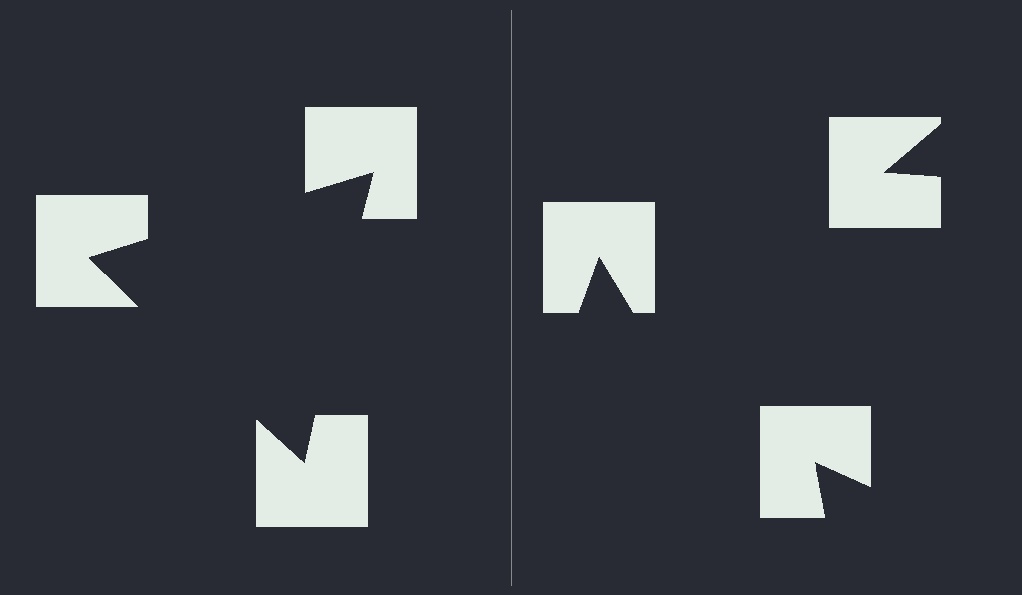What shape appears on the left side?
An illusory triangle.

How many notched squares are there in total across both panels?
6 — 3 on each side.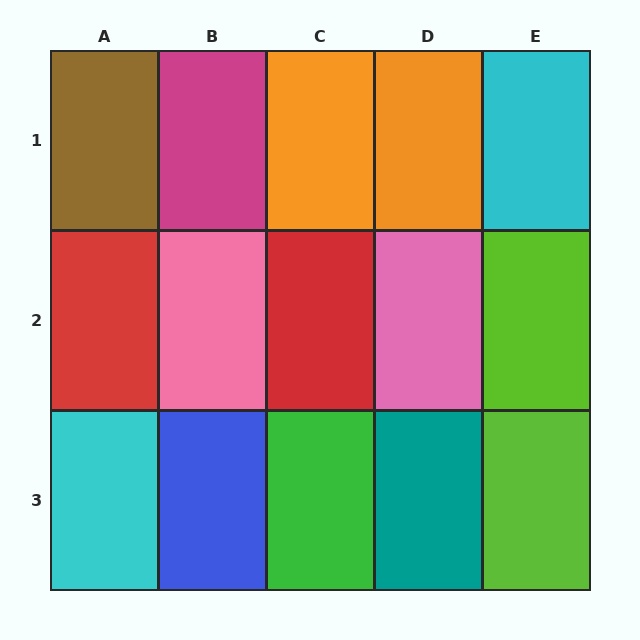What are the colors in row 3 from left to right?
Cyan, blue, green, teal, lime.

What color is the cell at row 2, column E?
Lime.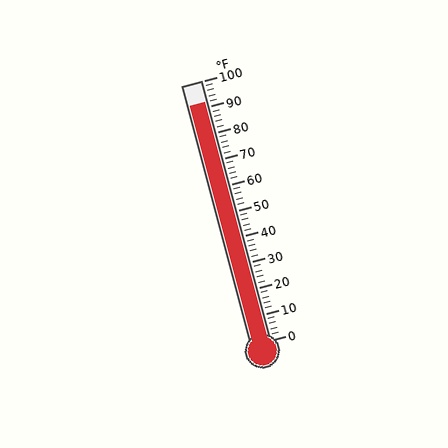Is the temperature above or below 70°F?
The temperature is above 70°F.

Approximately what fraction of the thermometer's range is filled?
The thermometer is filled to approximately 90% of its range.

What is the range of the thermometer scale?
The thermometer scale ranges from 0°F to 100°F.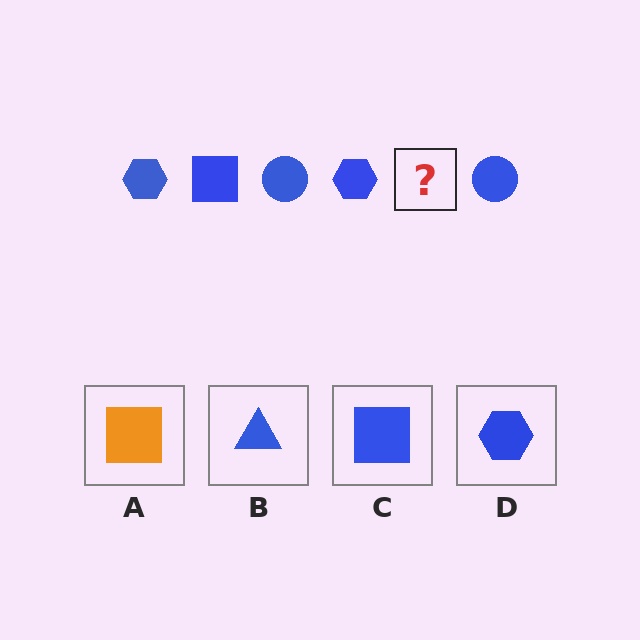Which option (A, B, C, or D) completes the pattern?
C.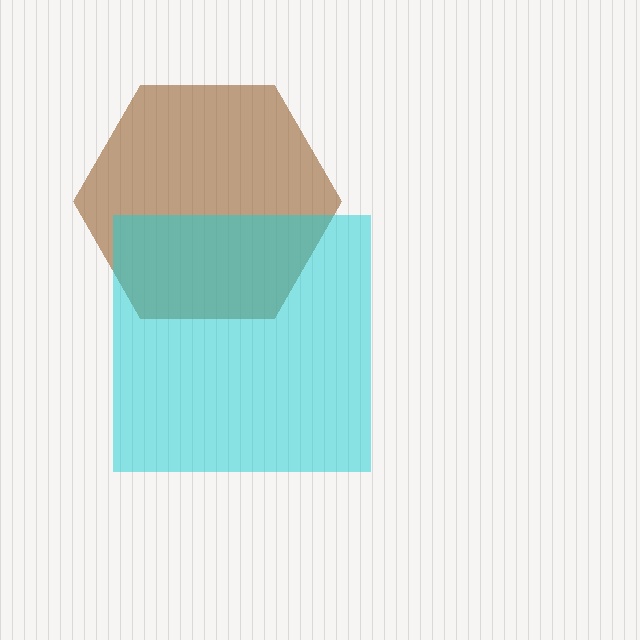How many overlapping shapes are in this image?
There are 2 overlapping shapes in the image.